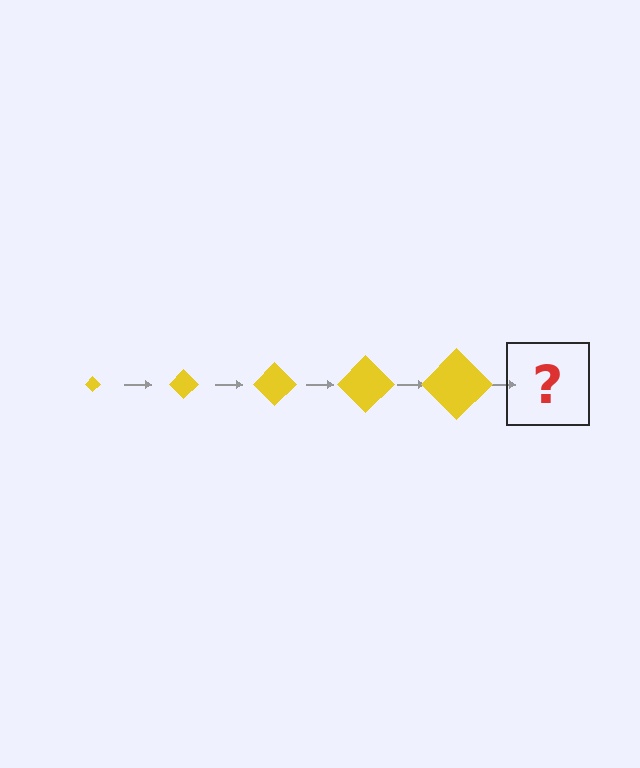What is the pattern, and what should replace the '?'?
The pattern is that the diamond gets progressively larger each step. The '?' should be a yellow diamond, larger than the previous one.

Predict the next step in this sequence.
The next step is a yellow diamond, larger than the previous one.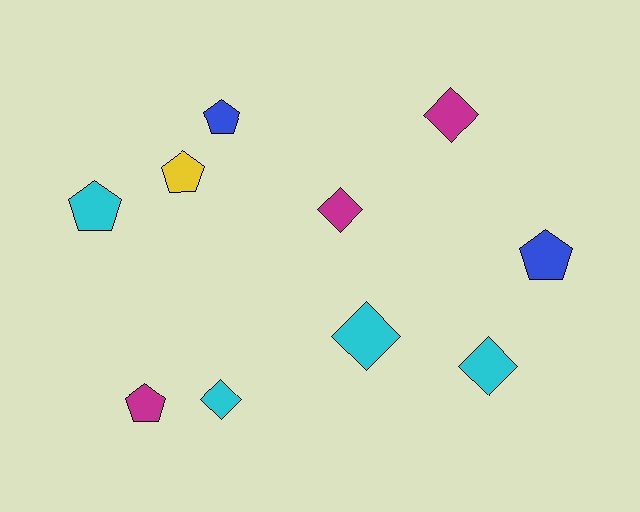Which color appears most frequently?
Cyan, with 4 objects.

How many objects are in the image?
There are 10 objects.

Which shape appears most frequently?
Pentagon, with 5 objects.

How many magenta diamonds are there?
There are 2 magenta diamonds.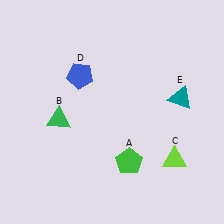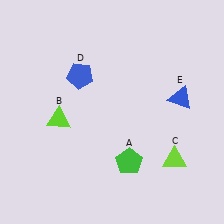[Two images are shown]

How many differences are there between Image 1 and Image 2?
There are 2 differences between the two images.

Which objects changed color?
B changed from green to lime. E changed from teal to blue.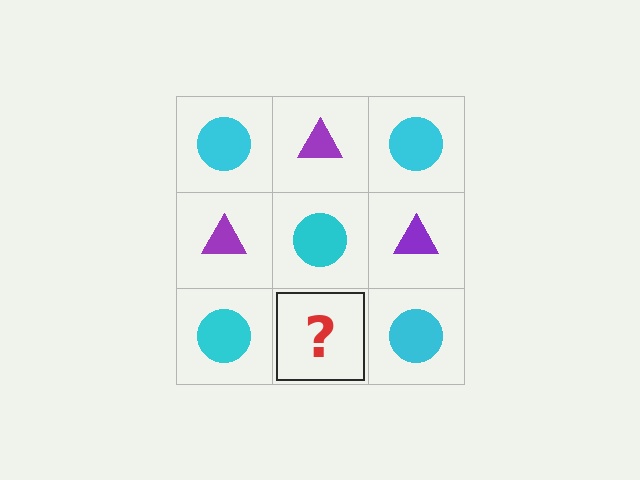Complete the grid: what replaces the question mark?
The question mark should be replaced with a purple triangle.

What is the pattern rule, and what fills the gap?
The rule is that it alternates cyan circle and purple triangle in a checkerboard pattern. The gap should be filled with a purple triangle.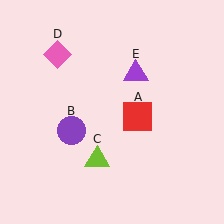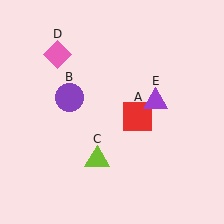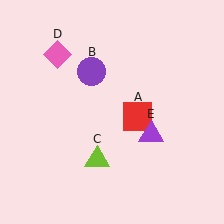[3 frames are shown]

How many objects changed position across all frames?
2 objects changed position: purple circle (object B), purple triangle (object E).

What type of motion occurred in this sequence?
The purple circle (object B), purple triangle (object E) rotated clockwise around the center of the scene.